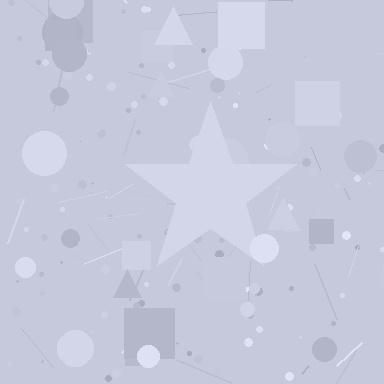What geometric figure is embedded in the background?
A star is embedded in the background.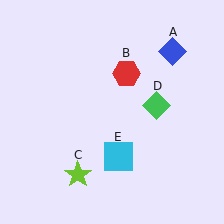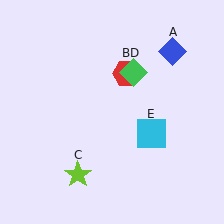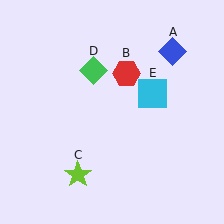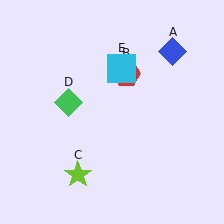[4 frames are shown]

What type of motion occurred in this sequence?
The green diamond (object D), cyan square (object E) rotated counterclockwise around the center of the scene.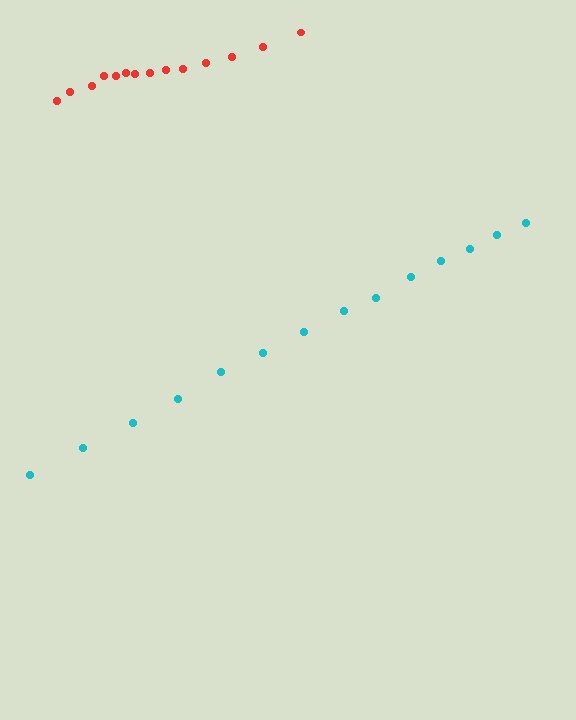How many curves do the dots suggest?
There are 2 distinct paths.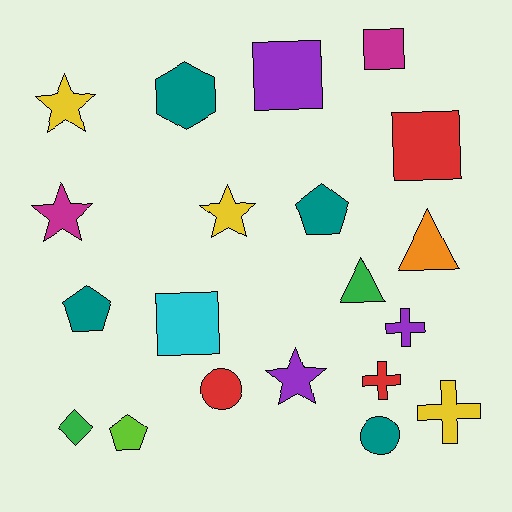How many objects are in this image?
There are 20 objects.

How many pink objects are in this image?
There are no pink objects.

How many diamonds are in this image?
There is 1 diamond.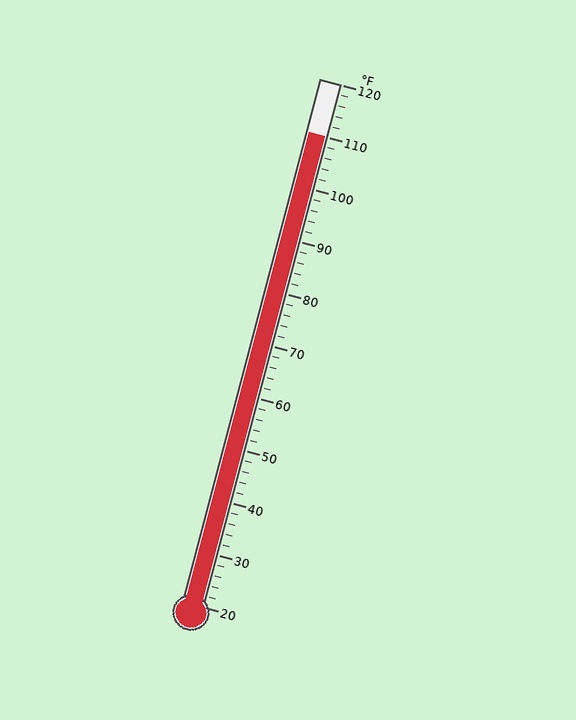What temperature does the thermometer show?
The thermometer shows approximately 110°F.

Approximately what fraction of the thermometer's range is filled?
The thermometer is filled to approximately 90% of its range.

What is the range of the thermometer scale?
The thermometer scale ranges from 20°F to 120°F.